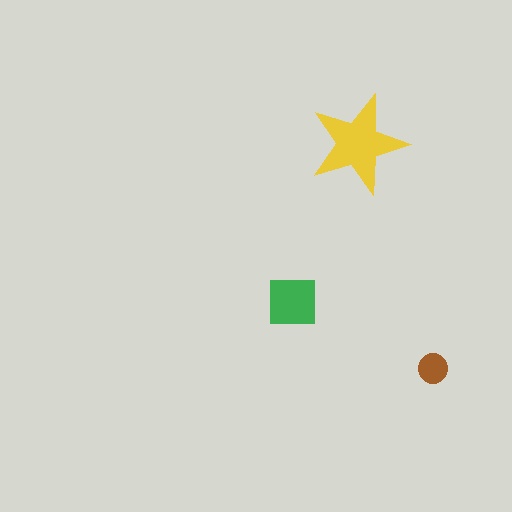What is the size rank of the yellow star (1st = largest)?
1st.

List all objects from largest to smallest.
The yellow star, the green square, the brown circle.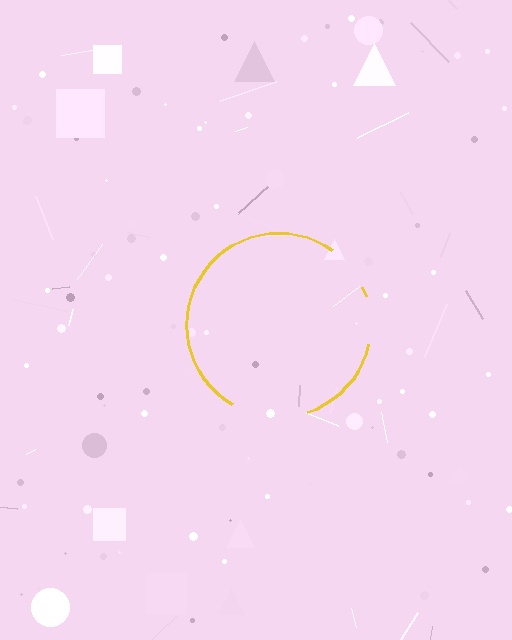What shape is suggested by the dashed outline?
The dashed outline suggests a circle.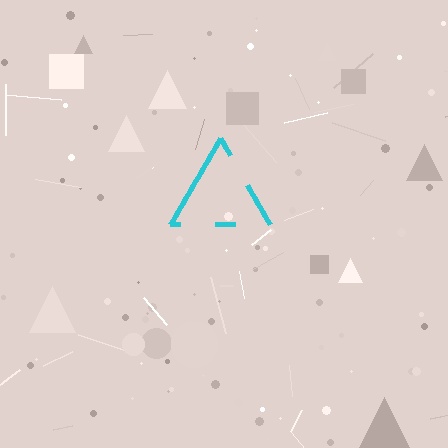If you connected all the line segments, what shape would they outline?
They would outline a triangle.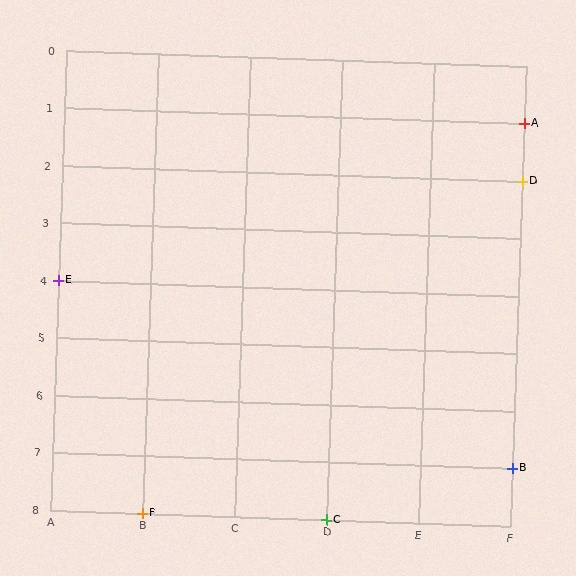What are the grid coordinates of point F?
Point F is at grid coordinates (B, 8).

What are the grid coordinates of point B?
Point B is at grid coordinates (F, 7).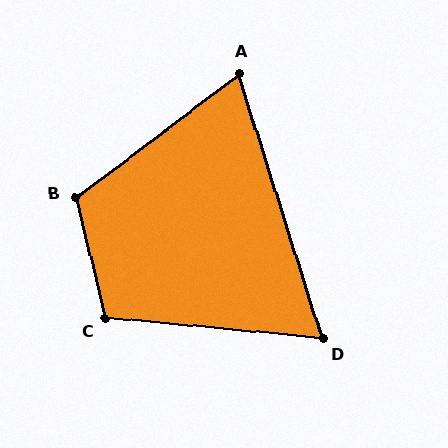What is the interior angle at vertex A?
Approximately 70 degrees (acute).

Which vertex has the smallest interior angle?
D, at approximately 67 degrees.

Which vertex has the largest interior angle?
B, at approximately 113 degrees.